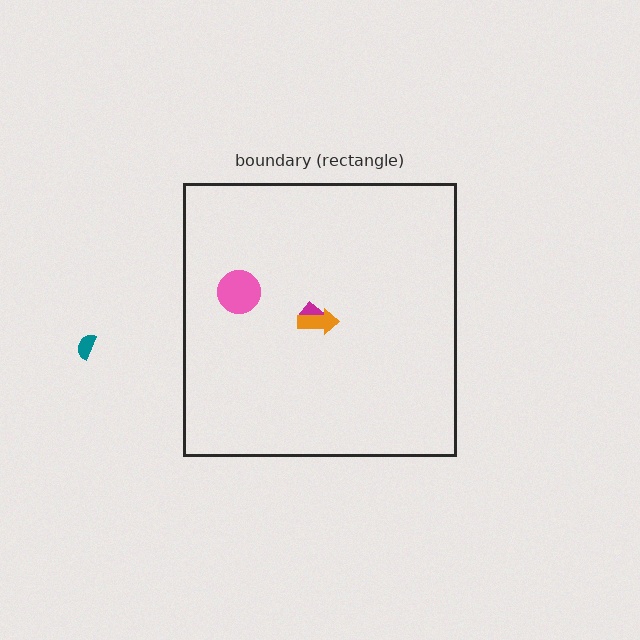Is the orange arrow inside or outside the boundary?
Inside.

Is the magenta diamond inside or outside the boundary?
Inside.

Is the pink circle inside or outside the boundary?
Inside.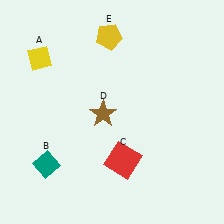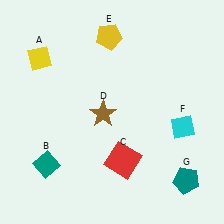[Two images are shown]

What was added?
A cyan diamond (F), a teal pentagon (G) were added in Image 2.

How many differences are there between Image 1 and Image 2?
There are 2 differences between the two images.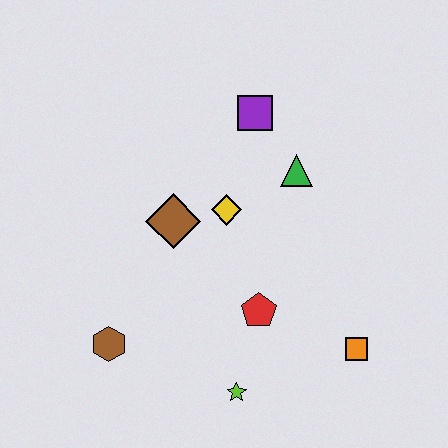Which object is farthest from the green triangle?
The brown hexagon is farthest from the green triangle.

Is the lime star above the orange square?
No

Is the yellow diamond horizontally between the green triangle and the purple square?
No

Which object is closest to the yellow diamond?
The brown diamond is closest to the yellow diamond.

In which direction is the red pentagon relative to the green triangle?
The red pentagon is below the green triangle.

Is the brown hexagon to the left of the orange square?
Yes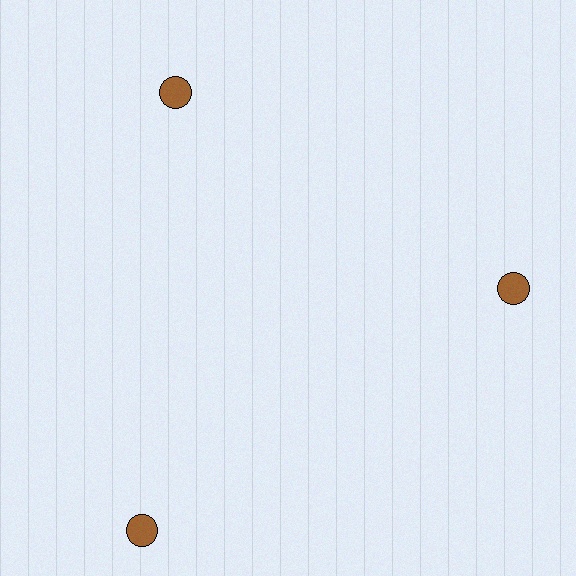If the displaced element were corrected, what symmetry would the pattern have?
It would have 3-fold rotational symmetry — the pattern would map onto itself every 120 degrees.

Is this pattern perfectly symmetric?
No. The 3 brown circles are arranged in a ring, but one element near the 7 o'clock position is pushed outward from the center, breaking the 3-fold rotational symmetry.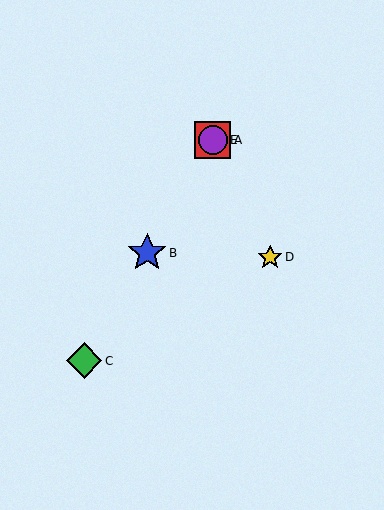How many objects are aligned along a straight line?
4 objects (A, B, C, E) are aligned along a straight line.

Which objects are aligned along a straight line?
Objects A, B, C, E are aligned along a straight line.